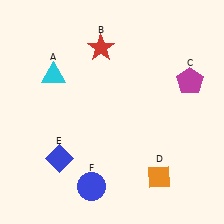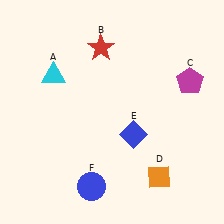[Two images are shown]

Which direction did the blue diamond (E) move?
The blue diamond (E) moved right.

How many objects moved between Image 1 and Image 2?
1 object moved between the two images.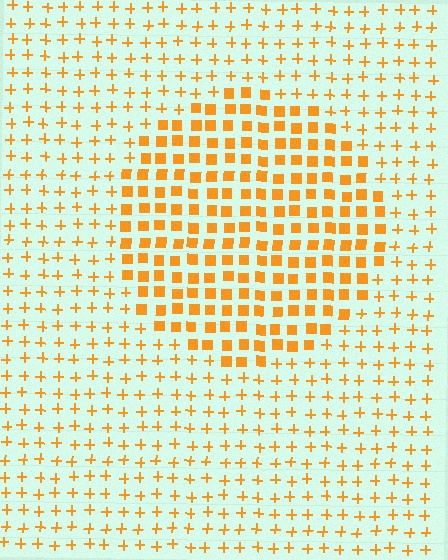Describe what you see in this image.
The image is filled with small orange elements arranged in a uniform grid. A circle-shaped region contains squares, while the surrounding area contains plus signs. The boundary is defined purely by the change in element shape.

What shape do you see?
I see a circle.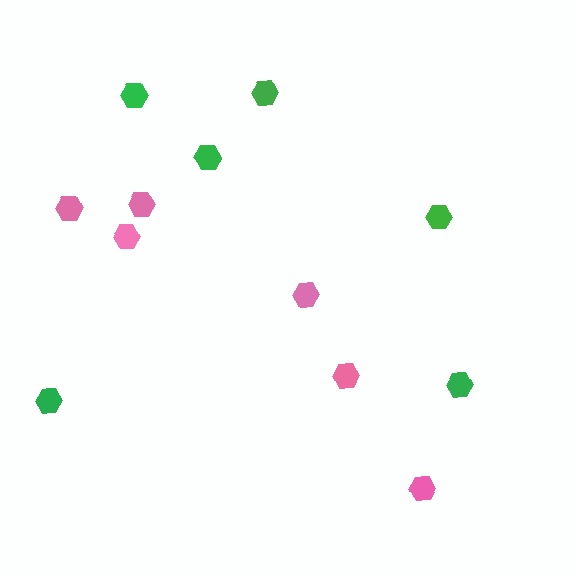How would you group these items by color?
There are 2 groups: one group of green hexagons (6) and one group of pink hexagons (6).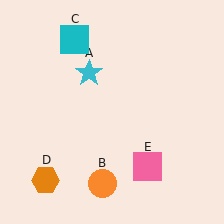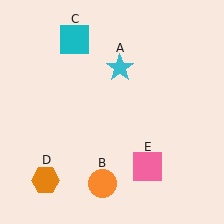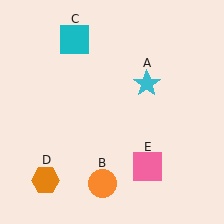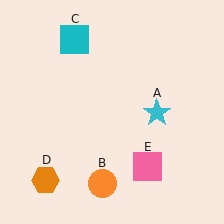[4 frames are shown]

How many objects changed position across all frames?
1 object changed position: cyan star (object A).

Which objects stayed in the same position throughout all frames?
Orange circle (object B) and cyan square (object C) and orange hexagon (object D) and pink square (object E) remained stationary.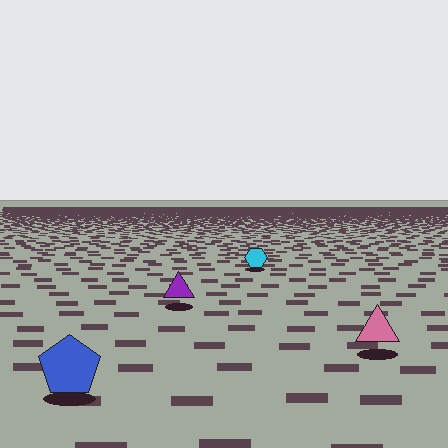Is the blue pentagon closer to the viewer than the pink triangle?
Yes. The blue pentagon is closer — you can tell from the texture gradient: the ground texture is coarser near it.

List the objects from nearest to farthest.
From nearest to farthest: the blue pentagon, the pink triangle, the purple triangle, the cyan hexagon.